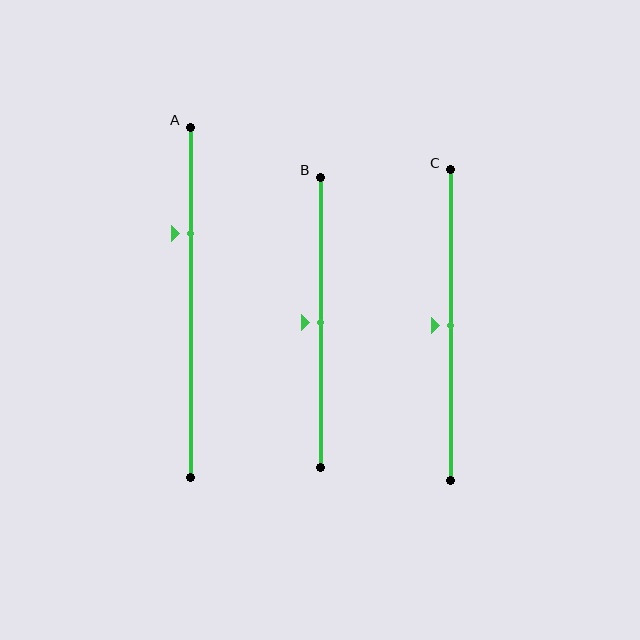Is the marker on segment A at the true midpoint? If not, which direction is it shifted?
No, the marker on segment A is shifted upward by about 20% of the segment length.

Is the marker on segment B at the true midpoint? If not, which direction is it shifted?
Yes, the marker on segment B is at the true midpoint.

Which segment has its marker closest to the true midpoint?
Segment B has its marker closest to the true midpoint.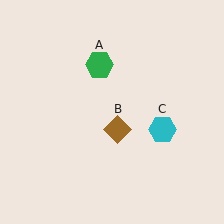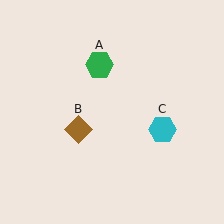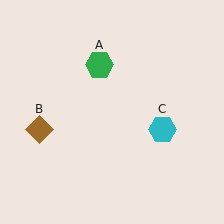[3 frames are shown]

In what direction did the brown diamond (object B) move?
The brown diamond (object B) moved left.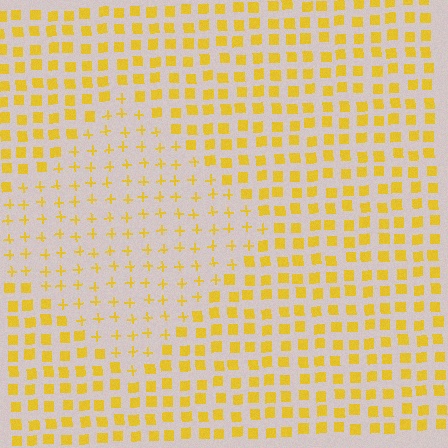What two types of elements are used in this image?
The image uses plus signs inside the diamond region and squares outside it.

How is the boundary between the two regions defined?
The boundary is defined by a change in element shape: plus signs inside vs. squares outside. All elements share the same color and spacing.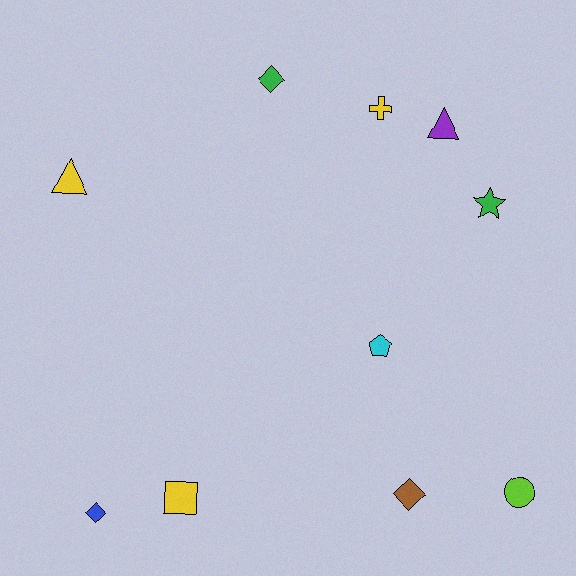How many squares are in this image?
There is 1 square.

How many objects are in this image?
There are 10 objects.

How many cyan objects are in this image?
There is 1 cyan object.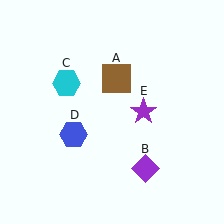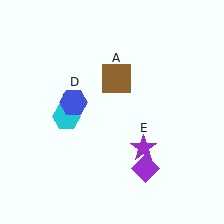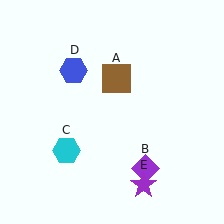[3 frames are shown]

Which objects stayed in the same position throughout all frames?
Brown square (object A) and purple diamond (object B) remained stationary.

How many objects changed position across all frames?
3 objects changed position: cyan hexagon (object C), blue hexagon (object D), purple star (object E).